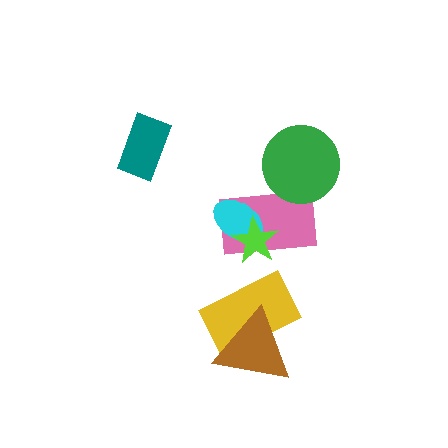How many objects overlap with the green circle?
1 object overlaps with the green circle.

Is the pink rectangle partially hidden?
Yes, it is partially covered by another shape.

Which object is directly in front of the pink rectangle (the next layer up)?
The green circle is directly in front of the pink rectangle.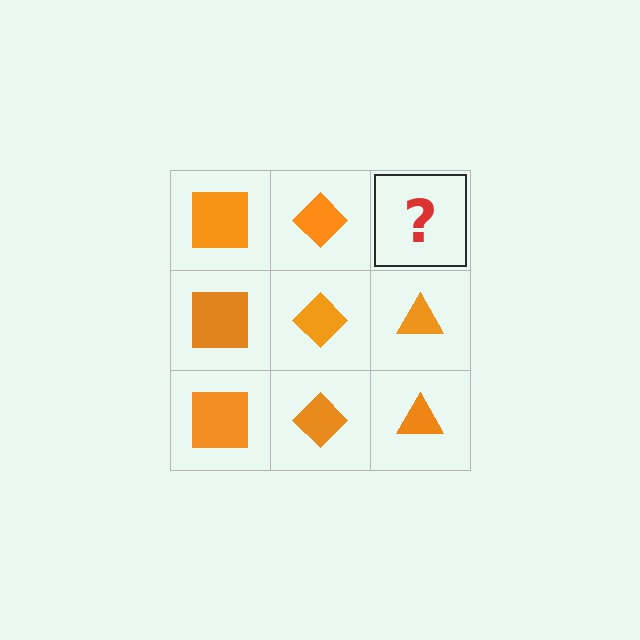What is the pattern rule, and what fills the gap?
The rule is that each column has a consistent shape. The gap should be filled with an orange triangle.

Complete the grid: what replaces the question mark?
The question mark should be replaced with an orange triangle.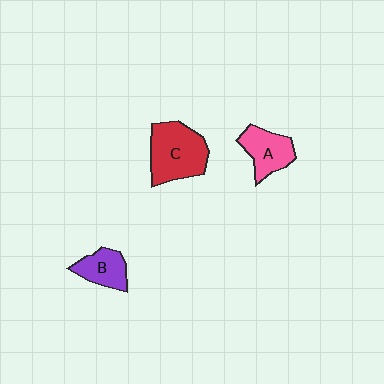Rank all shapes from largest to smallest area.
From largest to smallest: C (red), A (pink), B (purple).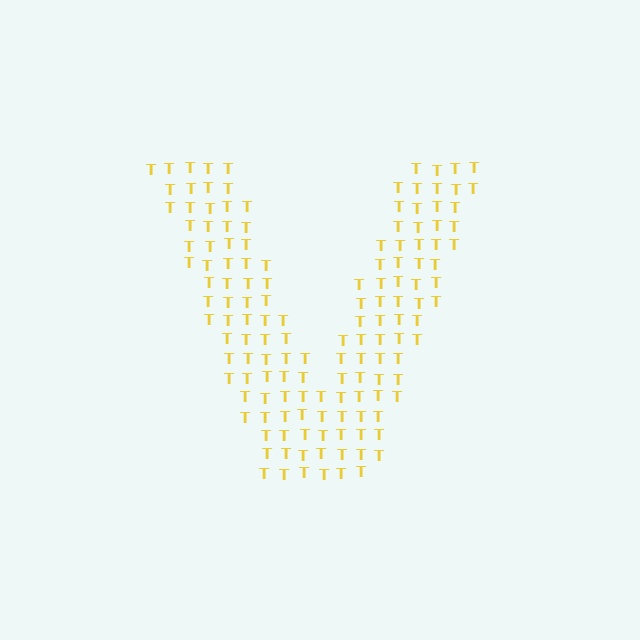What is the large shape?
The large shape is the letter V.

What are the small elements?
The small elements are letter T's.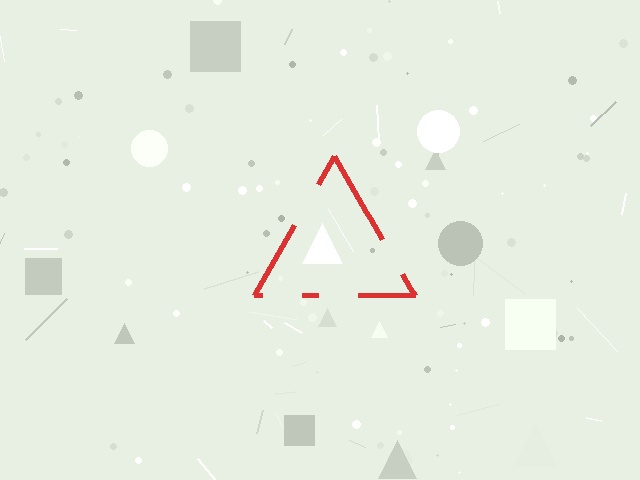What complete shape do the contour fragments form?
The contour fragments form a triangle.